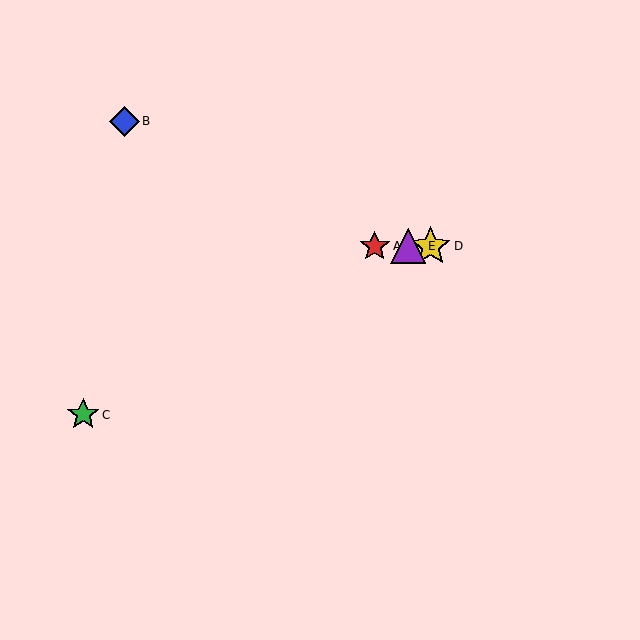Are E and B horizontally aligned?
No, E is at y≈246 and B is at y≈121.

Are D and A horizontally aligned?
Yes, both are at y≈246.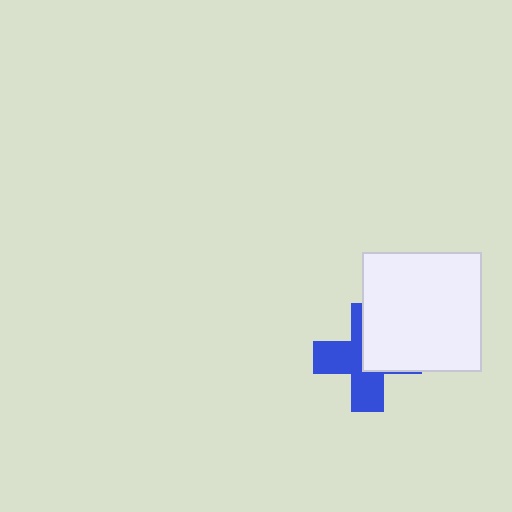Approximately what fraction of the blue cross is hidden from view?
Roughly 45% of the blue cross is hidden behind the white square.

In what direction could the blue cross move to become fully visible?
The blue cross could move toward the lower-left. That would shift it out from behind the white square entirely.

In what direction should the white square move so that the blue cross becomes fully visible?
The white square should move toward the upper-right. That is the shortest direction to clear the overlap and leave the blue cross fully visible.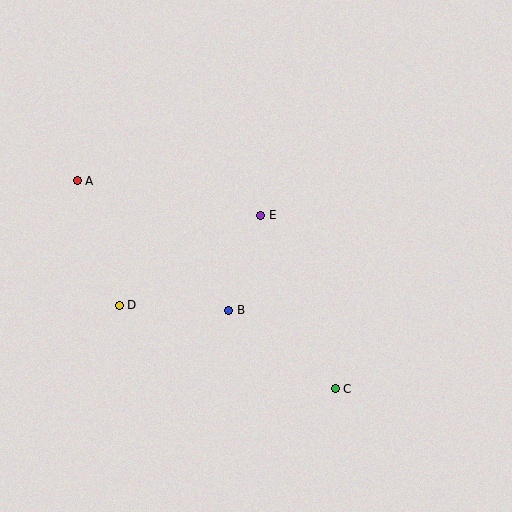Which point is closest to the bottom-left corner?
Point D is closest to the bottom-left corner.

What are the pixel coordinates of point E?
Point E is at (261, 215).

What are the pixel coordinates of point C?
Point C is at (335, 389).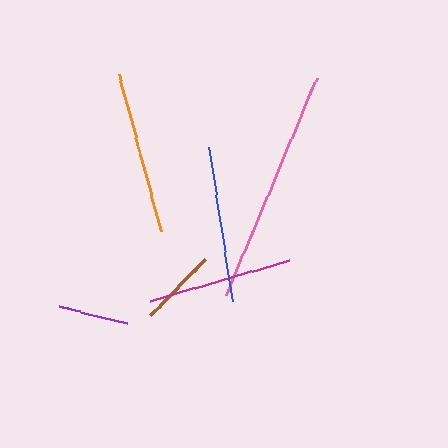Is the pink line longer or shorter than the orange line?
The pink line is longer than the orange line.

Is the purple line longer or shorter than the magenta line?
The magenta line is longer than the purple line.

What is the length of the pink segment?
The pink segment is approximately 236 pixels long.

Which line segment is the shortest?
The purple line is the shortest at approximately 70 pixels.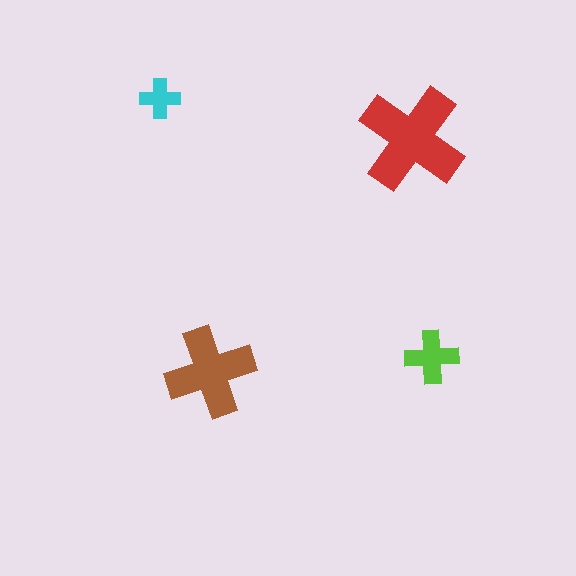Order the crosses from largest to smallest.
the red one, the brown one, the lime one, the cyan one.